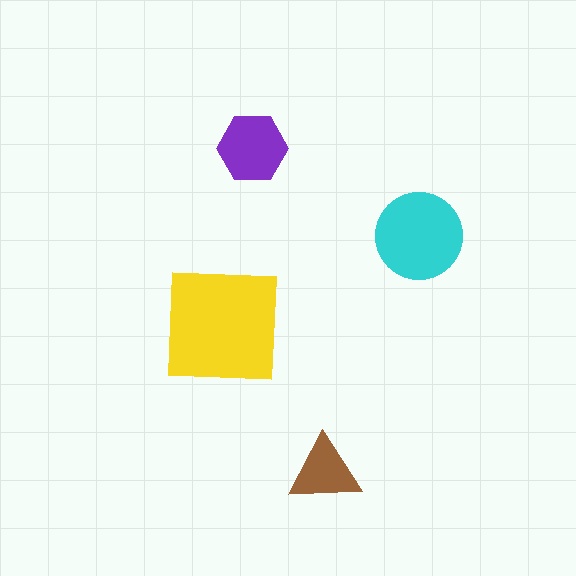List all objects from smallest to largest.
The brown triangle, the purple hexagon, the cyan circle, the yellow square.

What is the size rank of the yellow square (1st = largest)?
1st.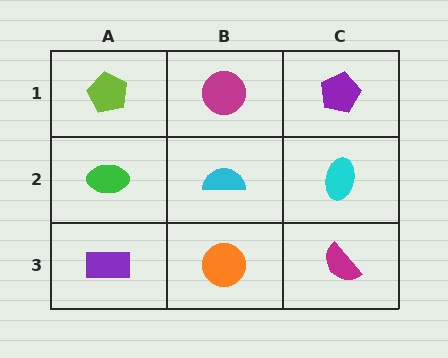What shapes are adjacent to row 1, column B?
A cyan semicircle (row 2, column B), a lime pentagon (row 1, column A), a purple pentagon (row 1, column C).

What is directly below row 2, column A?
A purple rectangle.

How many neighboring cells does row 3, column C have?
2.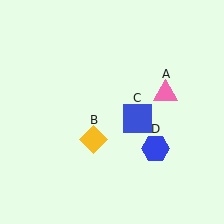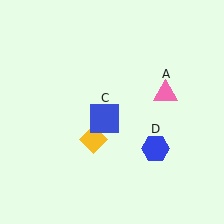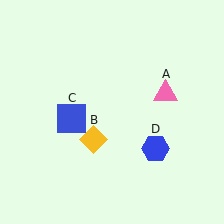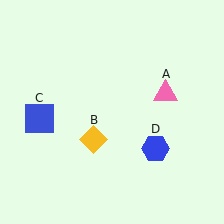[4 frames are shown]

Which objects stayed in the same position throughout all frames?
Pink triangle (object A) and yellow diamond (object B) and blue hexagon (object D) remained stationary.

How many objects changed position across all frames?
1 object changed position: blue square (object C).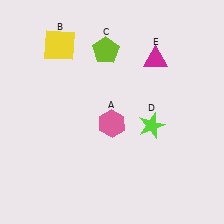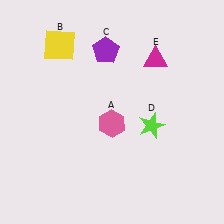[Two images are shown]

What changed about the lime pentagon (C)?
In Image 1, C is lime. In Image 2, it changed to purple.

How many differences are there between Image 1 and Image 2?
There is 1 difference between the two images.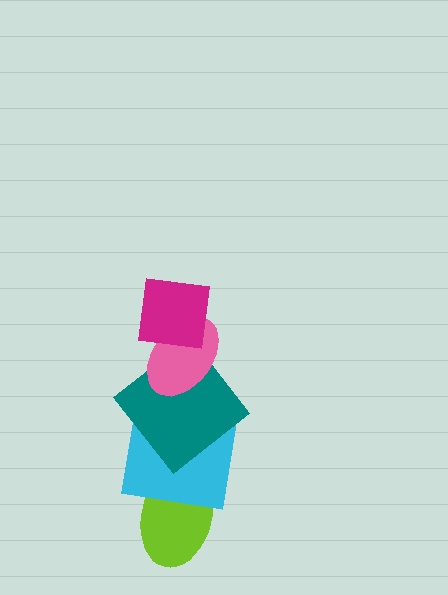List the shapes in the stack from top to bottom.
From top to bottom: the magenta square, the pink ellipse, the teal diamond, the cyan square, the lime ellipse.